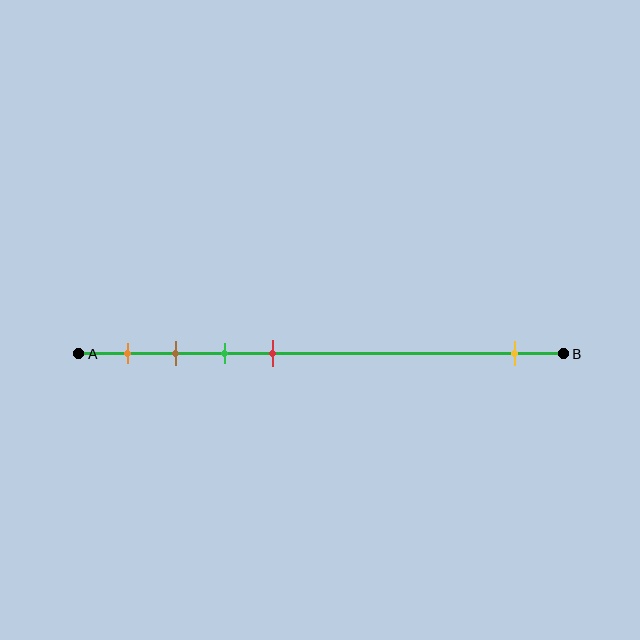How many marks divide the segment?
There are 5 marks dividing the segment.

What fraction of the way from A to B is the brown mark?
The brown mark is approximately 20% (0.2) of the way from A to B.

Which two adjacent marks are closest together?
The brown and green marks are the closest adjacent pair.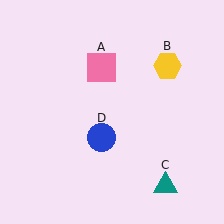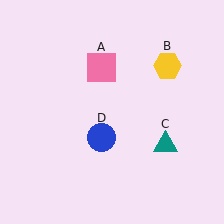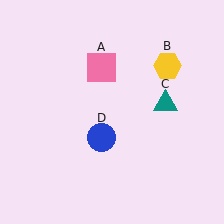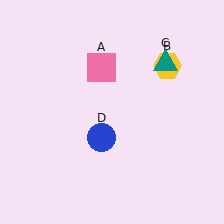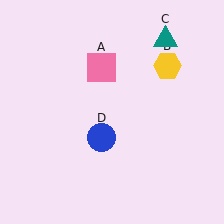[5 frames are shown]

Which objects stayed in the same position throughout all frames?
Pink square (object A) and yellow hexagon (object B) and blue circle (object D) remained stationary.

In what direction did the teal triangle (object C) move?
The teal triangle (object C) moved up.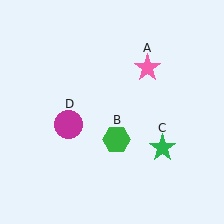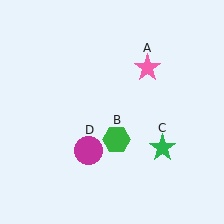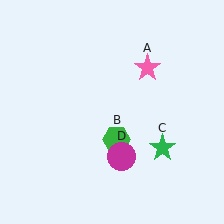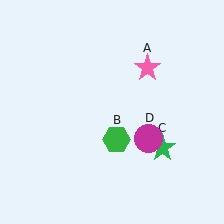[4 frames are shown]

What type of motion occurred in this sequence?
The magenta circle (object D) rotated counterclockwise around the center of the scene.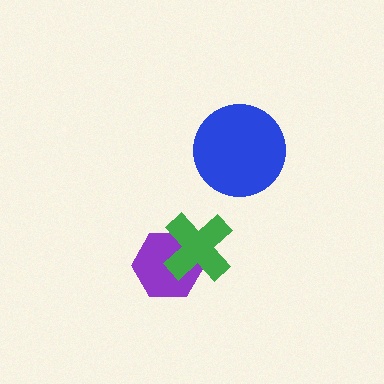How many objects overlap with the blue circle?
0 objects overlap with the blue circle.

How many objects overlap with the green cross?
1 object overlaps with the green cross.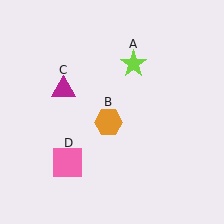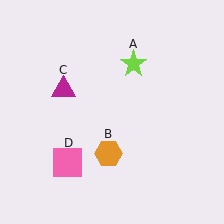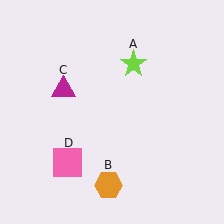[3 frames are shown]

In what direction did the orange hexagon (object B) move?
The orange hexagon (object B) moved down.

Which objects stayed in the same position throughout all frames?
Lime star (object A) and magenta triangle (object C) and pink square (object D) remained stationary.